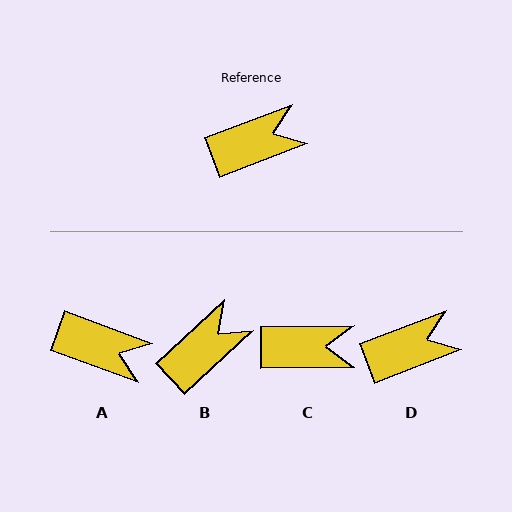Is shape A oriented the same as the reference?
No, it is off by about 41 degrees.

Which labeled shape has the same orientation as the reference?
D.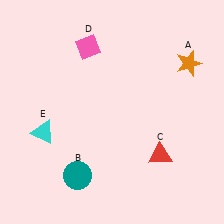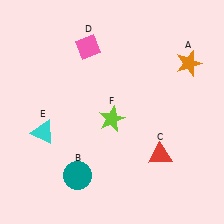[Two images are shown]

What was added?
A lime star (F) was added in Image 2.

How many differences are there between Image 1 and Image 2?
There is 1 difference between the two images.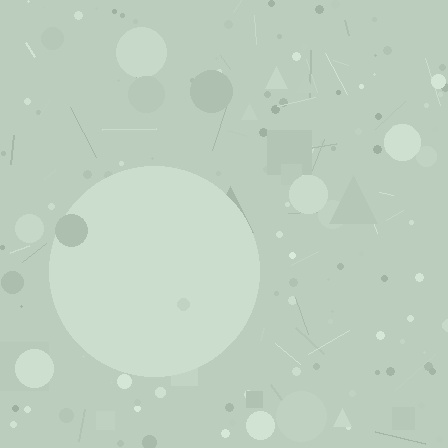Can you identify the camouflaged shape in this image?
The camouflaged shape is a circle.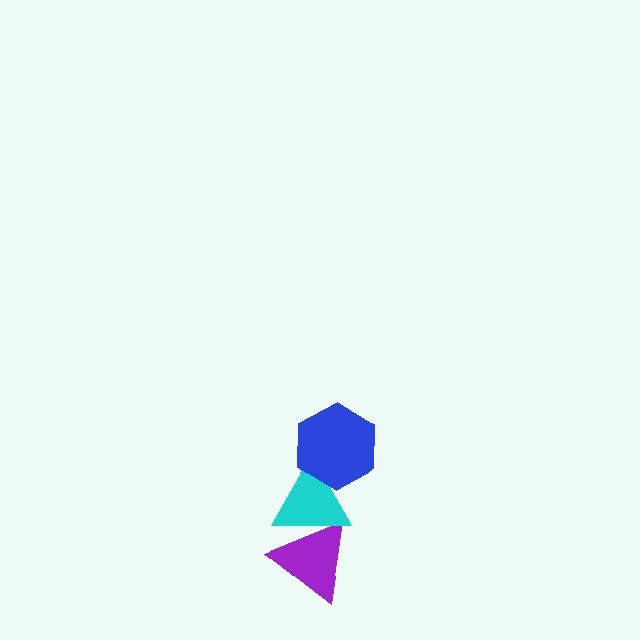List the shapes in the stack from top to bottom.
From top to bottom: the blue hexagon, the cyan triangle, the purple triangle.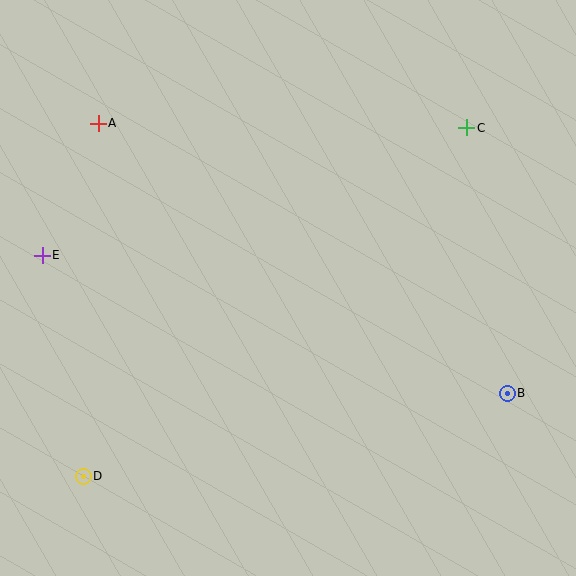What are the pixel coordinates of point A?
Point A is at (98, 123).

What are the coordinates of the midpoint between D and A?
The midpoint between D and A is at (91, 300).